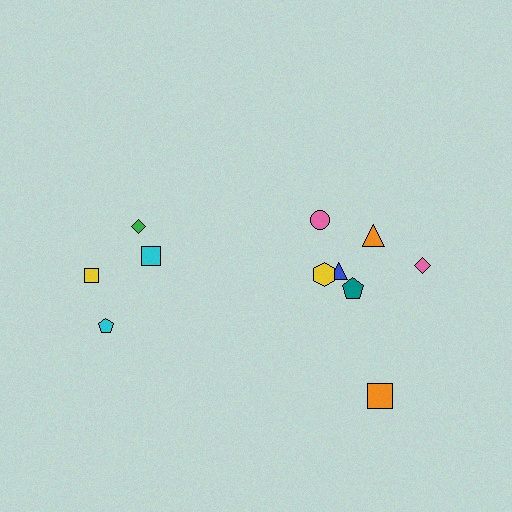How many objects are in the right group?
There are 7 objects.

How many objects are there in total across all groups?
There are 11 objects.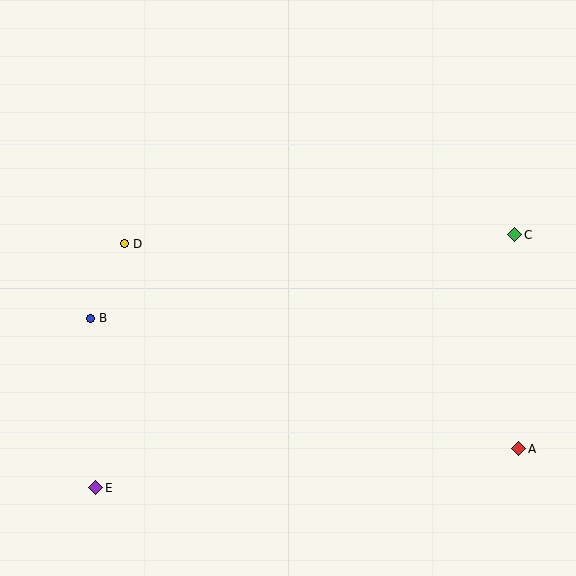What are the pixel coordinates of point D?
Point D is at (124, 244).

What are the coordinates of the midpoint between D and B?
The midpoint between D and B is at (107, 281).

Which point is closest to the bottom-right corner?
Point A is closest to the bottom-right corner.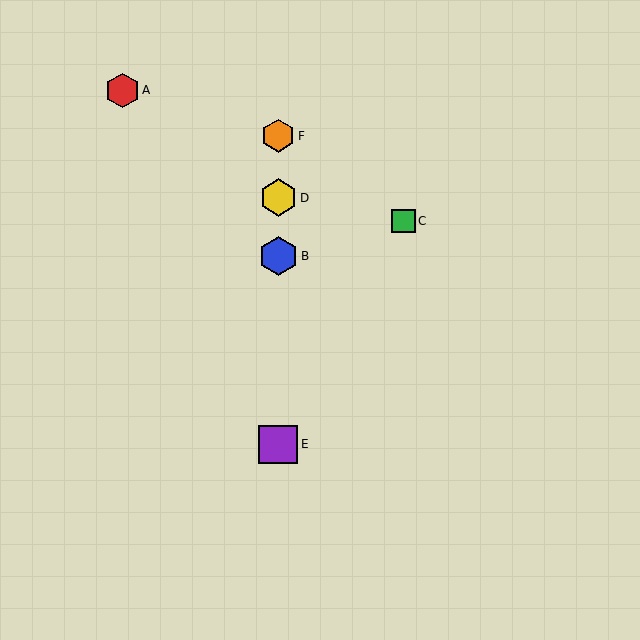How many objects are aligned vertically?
4 objects (B, D, E, F) are aligned vertically.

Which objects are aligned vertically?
Objects B, D, E, F are aligned vertically.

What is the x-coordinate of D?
Object D is at x≈278.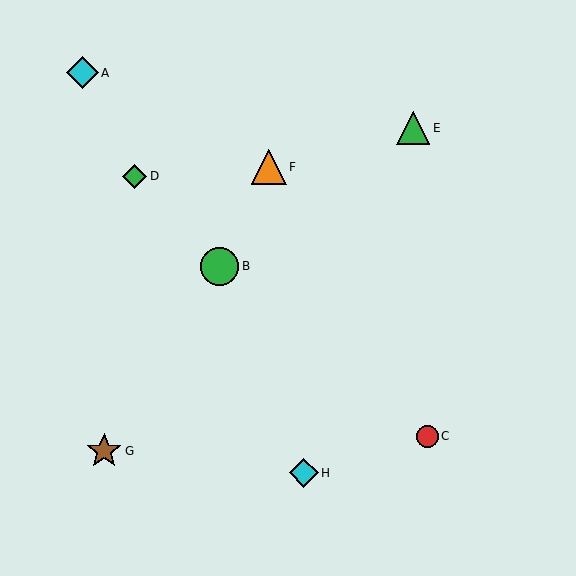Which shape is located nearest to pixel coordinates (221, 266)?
The green circle (labeled B) at (220, 266) is nearest to that location.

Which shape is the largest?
The green circle (labeled B) is the largest.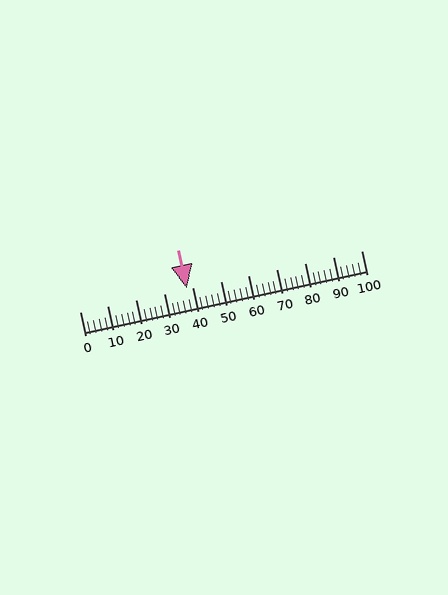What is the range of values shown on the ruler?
The ruler shows values from 0 to 100.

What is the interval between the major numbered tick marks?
The major tick marks are spaced 10 units apart.